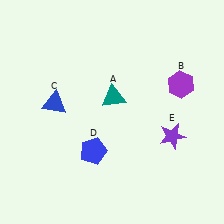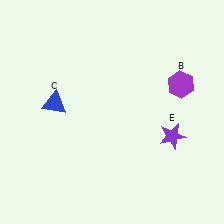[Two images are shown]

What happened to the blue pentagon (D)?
The blue pentagon (D) was removed in Image 2. It was in the bottom-left area of Image 1.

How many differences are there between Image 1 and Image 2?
There are 2 differences between the two images.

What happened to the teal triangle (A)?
The teal triangle (A) was removed in Image 2. It was in the top-right area of Image 1.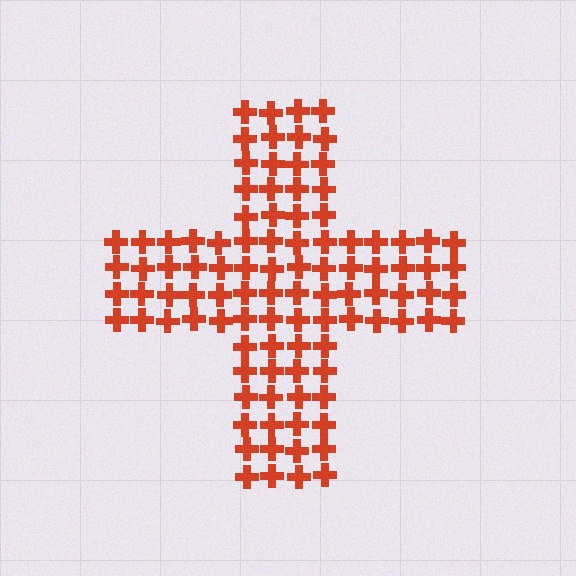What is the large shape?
The large shape is a cross.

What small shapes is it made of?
It is made of small crosses.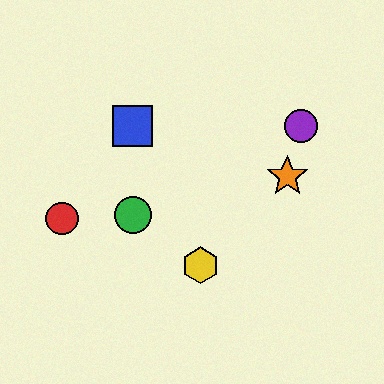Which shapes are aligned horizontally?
The blue square, the purple circle are aligned horizontally.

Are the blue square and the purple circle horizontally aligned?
Yes, both are at y≈126.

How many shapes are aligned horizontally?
2 shapes (the blue square, the purple circle) are aligned horizontally.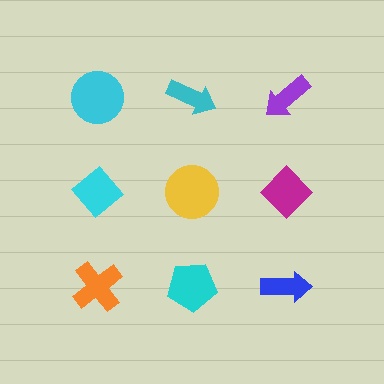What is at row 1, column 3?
A purple arrow.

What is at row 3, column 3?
A blue arrow.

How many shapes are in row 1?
3 shapes.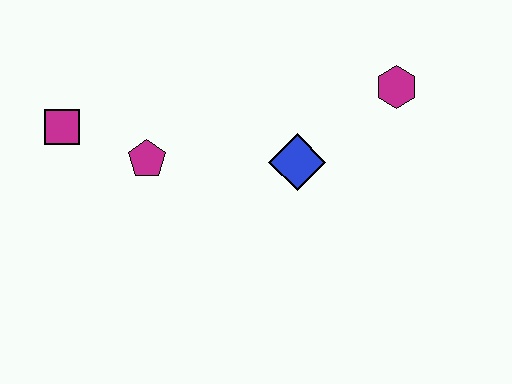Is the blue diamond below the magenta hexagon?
Yes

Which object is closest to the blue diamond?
The magenta hexagon is closest to the blue diamond.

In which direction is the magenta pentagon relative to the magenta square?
The magenta pentagon is to the right of the magenta square.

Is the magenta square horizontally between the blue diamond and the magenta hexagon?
No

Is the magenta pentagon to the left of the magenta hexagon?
Yes